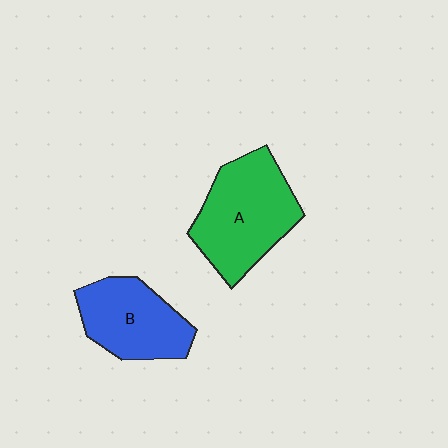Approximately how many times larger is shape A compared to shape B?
Approximately 1.3 times.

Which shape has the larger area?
Shape A (green).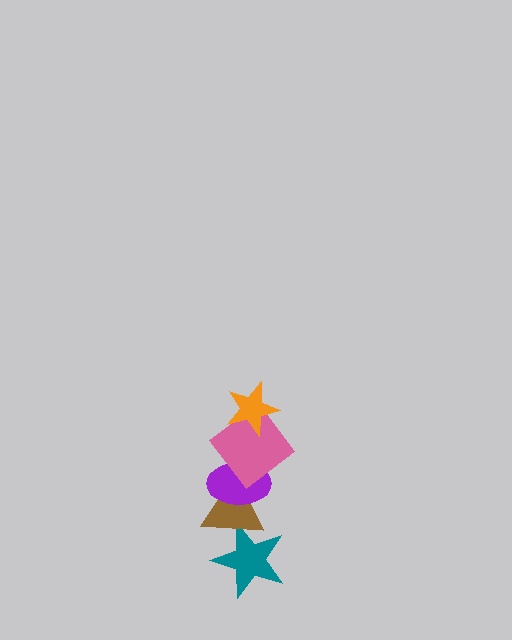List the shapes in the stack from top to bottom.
From top to bottom: the orange star, the pink diamond, the purple ellipse, the brown triangle, the teal star.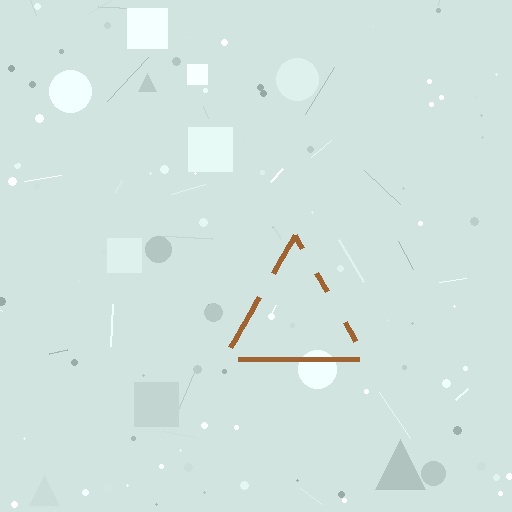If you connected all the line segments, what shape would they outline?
They would outline a triangle.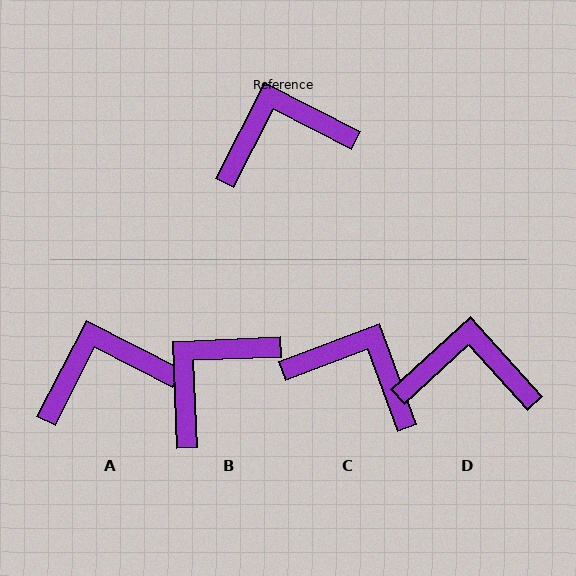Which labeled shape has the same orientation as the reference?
A.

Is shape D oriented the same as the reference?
No, it is off by about 21 degrees.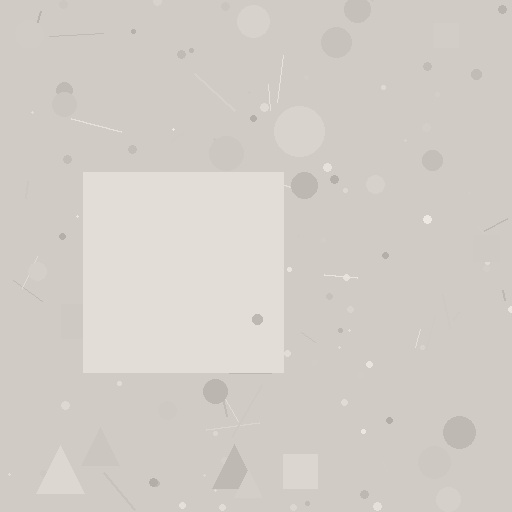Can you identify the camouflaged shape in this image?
The camouflaged shape is a square.